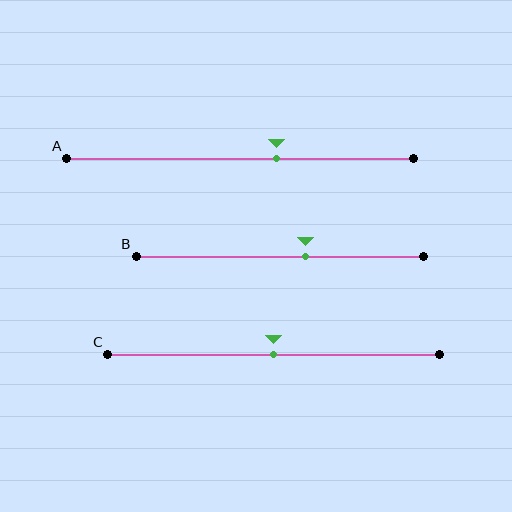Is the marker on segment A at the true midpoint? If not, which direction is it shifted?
No, the marker on segment A is shifted to the right by about 11% of the segment length.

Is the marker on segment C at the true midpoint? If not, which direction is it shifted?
Yes, the marker on segment C is at the true midpoint.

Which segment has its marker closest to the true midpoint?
Segment C has its marker closest to the true midpoint.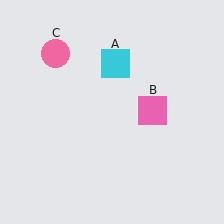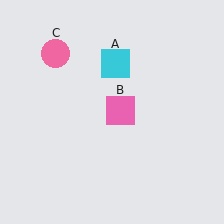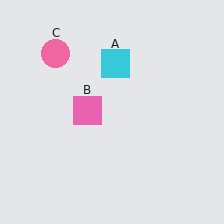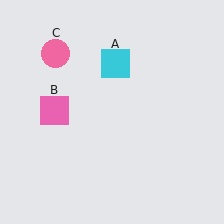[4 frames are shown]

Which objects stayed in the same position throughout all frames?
Cyan square (object A) and pink circle (object C) remained stationary.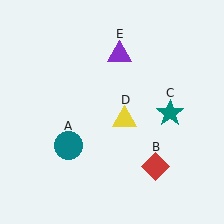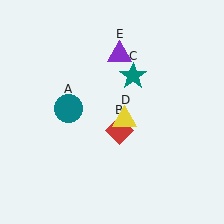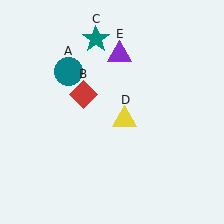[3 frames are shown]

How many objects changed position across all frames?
3 objects changed position: teal circle (object A), red diamond (object B), teal star (object C).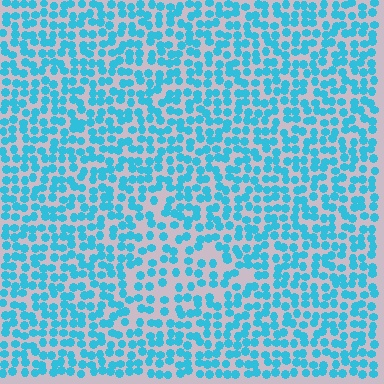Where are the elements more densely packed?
The elements are more densely packed outside the triangle boundary.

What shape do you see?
I see a triangle.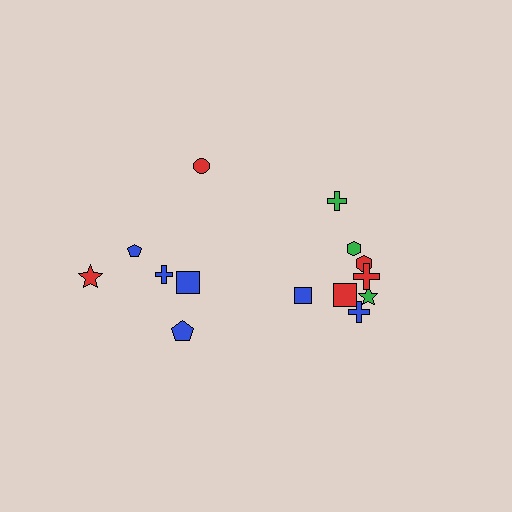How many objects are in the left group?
There are 6 objects.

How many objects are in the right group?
There are 8 objects.